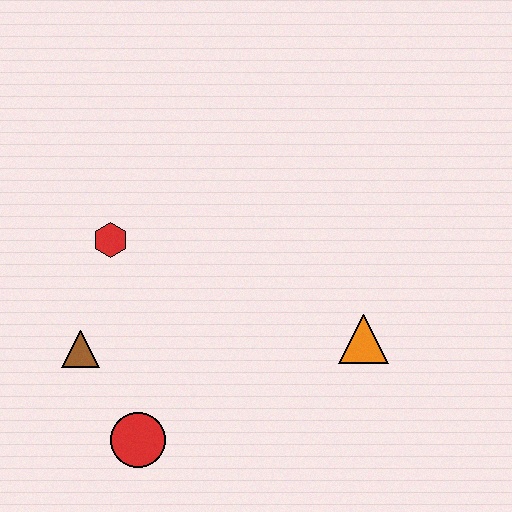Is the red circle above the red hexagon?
No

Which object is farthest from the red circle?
The orange triangle is farthest from the red circle.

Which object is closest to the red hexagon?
The brown triangle is closest to the red hexagon.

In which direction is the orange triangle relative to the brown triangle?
The orange triangle is to the right of the brown triangle.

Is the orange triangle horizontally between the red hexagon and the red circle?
No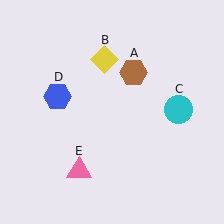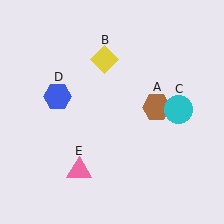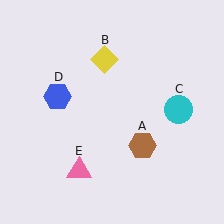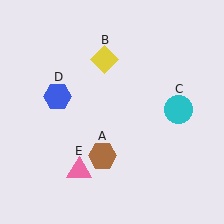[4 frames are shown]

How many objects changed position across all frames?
1 object changed position: brown hexagon (object A).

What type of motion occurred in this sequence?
The brown hexagon (object A) rotated clockwise around the center of the scene.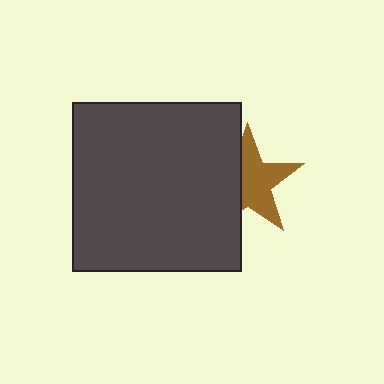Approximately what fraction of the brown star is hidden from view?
Roughly 38% of the brown star is hidden behind the dark gray square.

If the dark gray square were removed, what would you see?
You would see the complete brown star.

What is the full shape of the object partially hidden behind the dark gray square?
The partially hidden object is a brown star.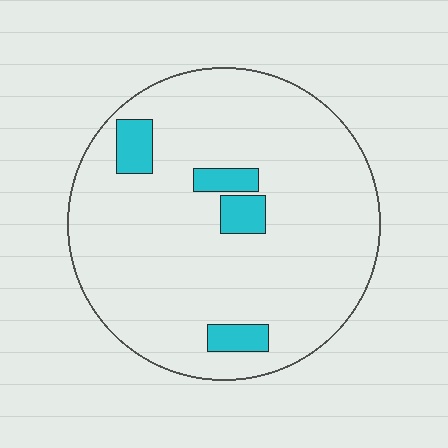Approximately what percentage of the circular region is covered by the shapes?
Approximately 10%.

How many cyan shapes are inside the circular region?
4.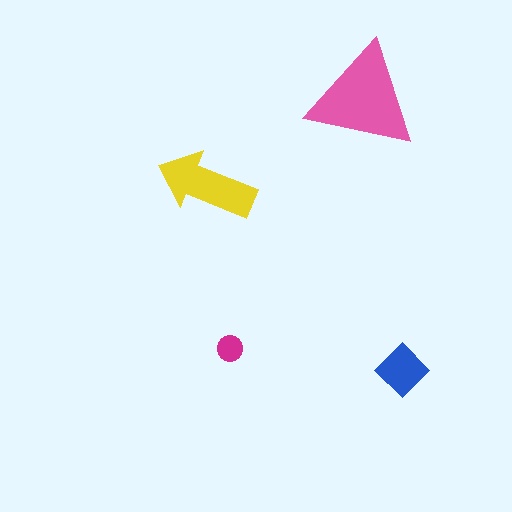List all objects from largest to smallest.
The pink triangle, the yellow arrow, the blue diamond, the magenta circle.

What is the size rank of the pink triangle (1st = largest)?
1st.